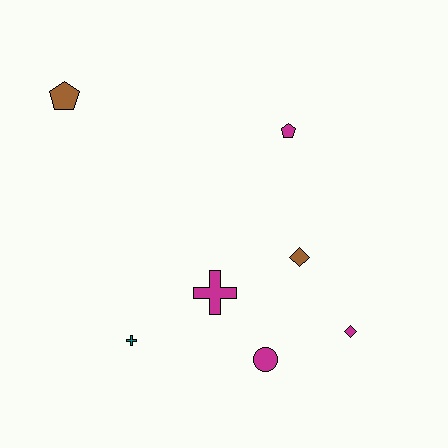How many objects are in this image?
There are 7 objects.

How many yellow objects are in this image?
There are no yellow objects.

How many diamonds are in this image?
There are 2 diamonds.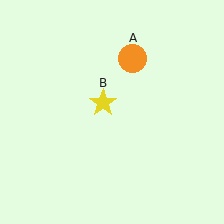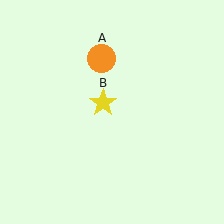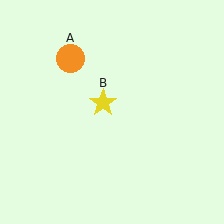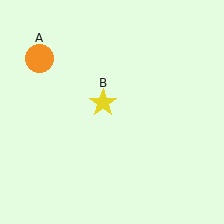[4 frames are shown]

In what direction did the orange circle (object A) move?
The orange circle (object A) moved left.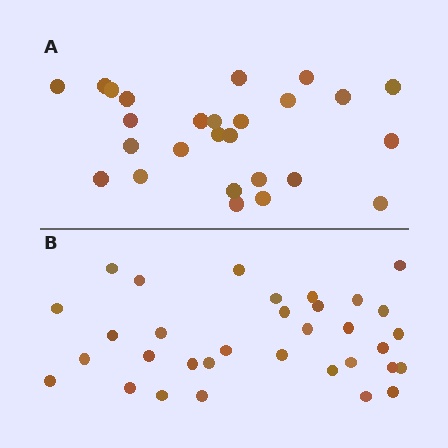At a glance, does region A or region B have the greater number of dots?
Region B (the bottom region) has more dots.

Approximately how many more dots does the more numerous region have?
Region B has roughly 8 or so more dots than region A.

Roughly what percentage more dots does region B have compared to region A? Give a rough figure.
About 25% more.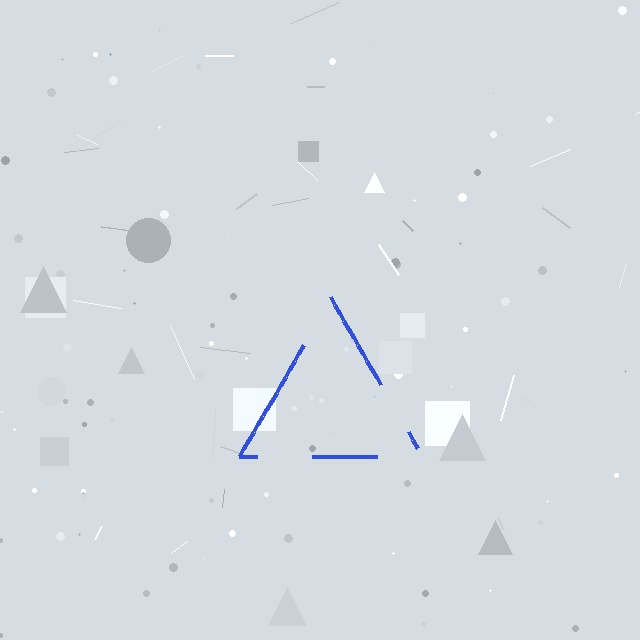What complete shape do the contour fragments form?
The contour fragments form a triangle.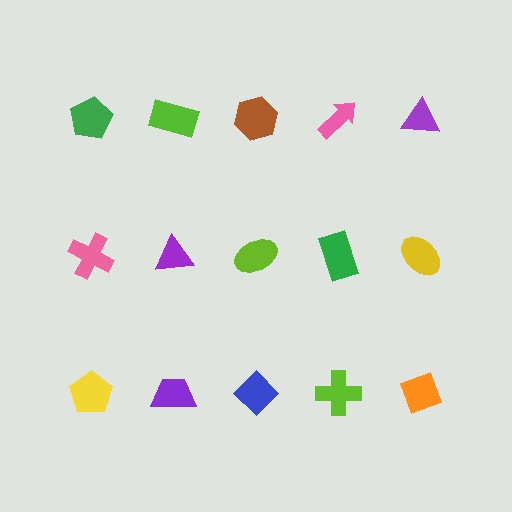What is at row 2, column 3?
A lime ellipse.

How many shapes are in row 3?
5 shapes.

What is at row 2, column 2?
A purple triangle.